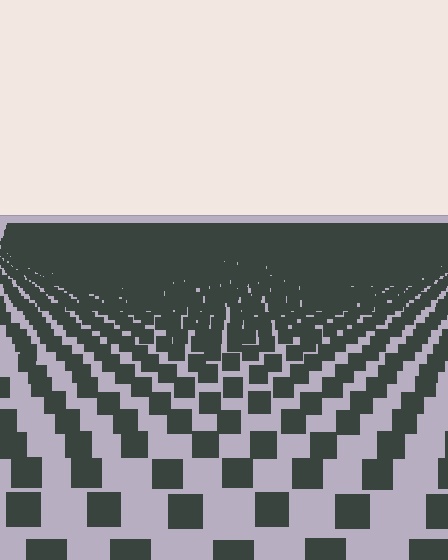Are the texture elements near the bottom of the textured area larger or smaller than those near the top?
Larger. Near the bottom, elements are closer to the viewer and appear at a bigger on-screen size.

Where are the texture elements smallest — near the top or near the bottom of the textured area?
Near the top.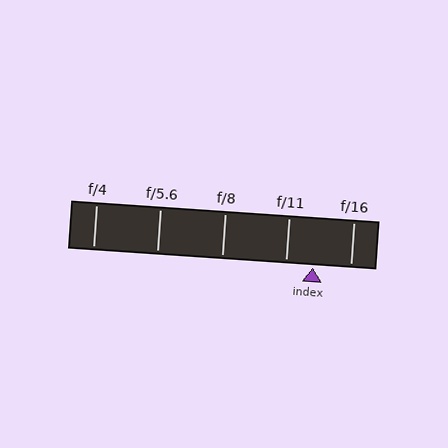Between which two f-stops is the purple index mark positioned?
The index mark is between f/11 and f/16.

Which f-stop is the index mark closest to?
The index mark is closest to f/11.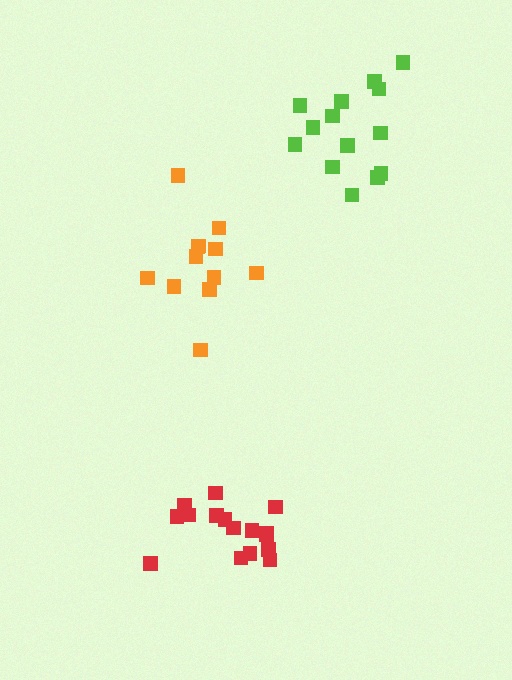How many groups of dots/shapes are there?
There are 3 groups.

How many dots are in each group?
Group 1: 12 dots, Group 2: 16 dots, Group 3: 14 dots (42 total).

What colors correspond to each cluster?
The clusters are colored: orange, red, lime.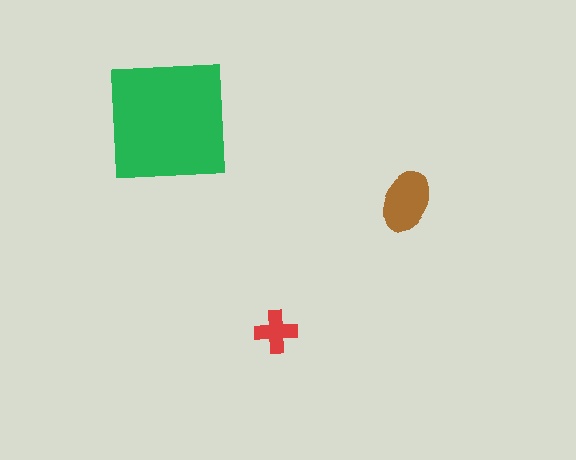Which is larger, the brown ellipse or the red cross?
The brown ellipse.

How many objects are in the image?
There are 3 objects in the image.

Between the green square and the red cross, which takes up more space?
The green square.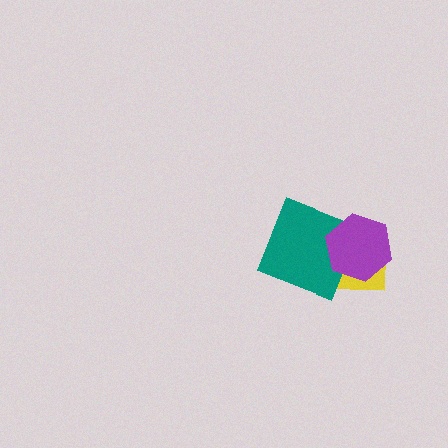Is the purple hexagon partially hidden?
No, no other shape covers it.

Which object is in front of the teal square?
The purple hexagon is in front of the teal square.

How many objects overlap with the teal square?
2 objects overlap with the teal square.